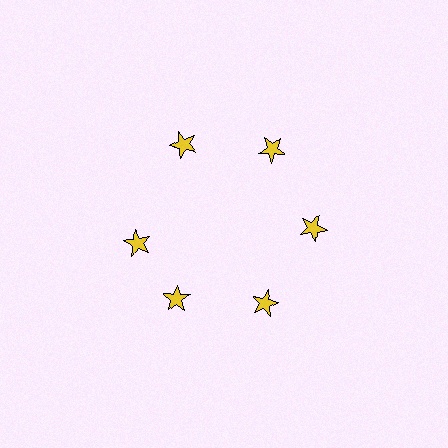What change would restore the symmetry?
The symmetry would be restored by rotating it back into even spacing with its neighbors so that all 6 stars sit at equal angles and equal distance from the center.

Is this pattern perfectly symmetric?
No. The 6 yellow stars are arranged in a ring, but one element near the 9 o'clock position is rotated out of alignment along the ring, breaking the 6-fold rotational symmetry.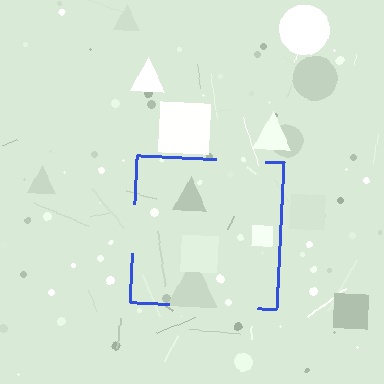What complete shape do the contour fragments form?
The contour fragments form a square.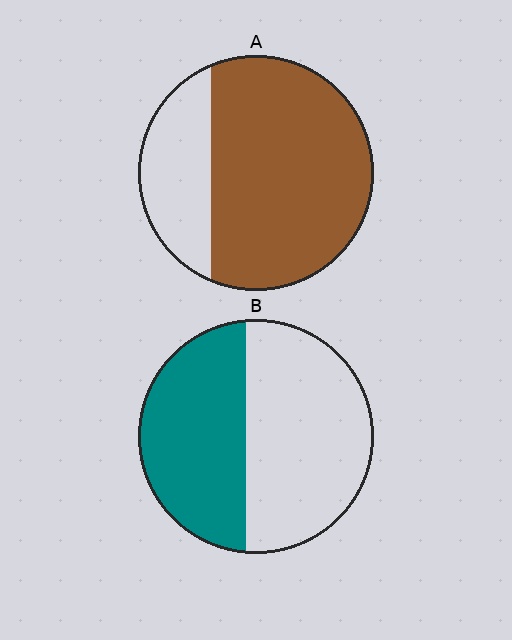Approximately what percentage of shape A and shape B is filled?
A is approximately 75% and B is approximately 45%.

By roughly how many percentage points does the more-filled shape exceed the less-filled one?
By roughly 30 percentage points (A over B).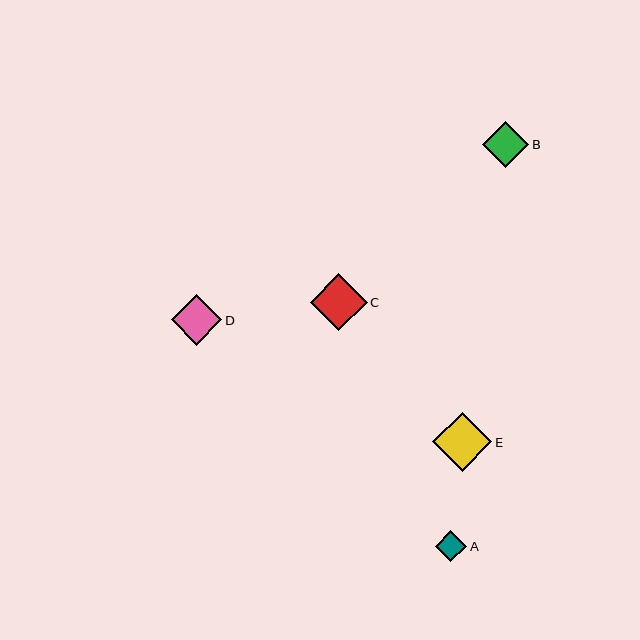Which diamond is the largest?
Diamond E is the largest with a size of approximately 59 pixels.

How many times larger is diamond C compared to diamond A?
Diamond C is approximately 1.8 times the size of diamond A.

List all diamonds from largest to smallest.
From largest to smallest: E, C, D, B, A.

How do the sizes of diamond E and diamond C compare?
Diamond E and diamond C are approximately the same size.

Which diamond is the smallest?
Diamond A is the smallest with a size of approximately 31 pixels.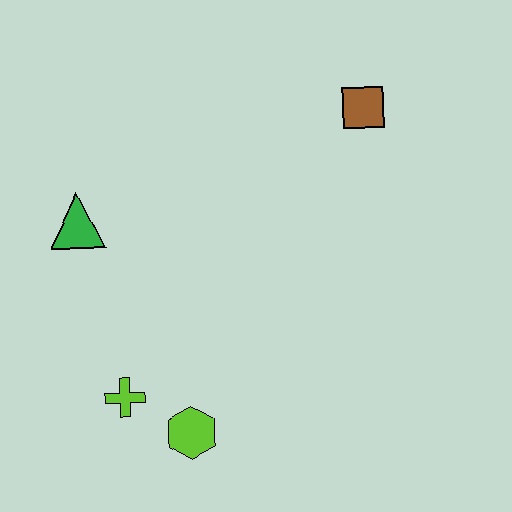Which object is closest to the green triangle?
The lime cross is closest to the green triangle.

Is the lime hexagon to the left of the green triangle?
No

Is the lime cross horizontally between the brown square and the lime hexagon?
No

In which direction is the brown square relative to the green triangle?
The brown square is to the right of the green triangle.